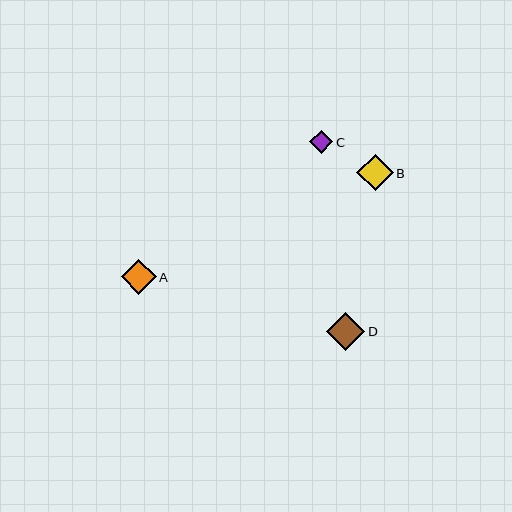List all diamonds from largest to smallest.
From largest to smallest: D, B, A, C.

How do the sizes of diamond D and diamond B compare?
Diamond D and diamond B are approximately the same size.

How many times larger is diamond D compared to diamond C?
Diamond D is approximately 1.7 times the size of diamond C.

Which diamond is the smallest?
Diamond C is the smallest with a size of approximately 23 pixels.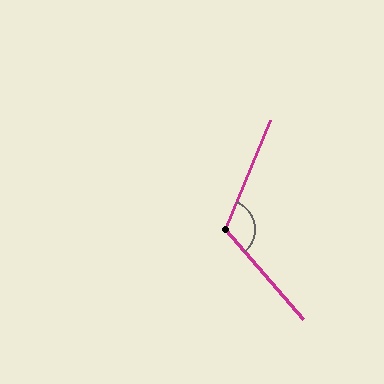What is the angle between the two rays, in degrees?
Approximately 117 degrees.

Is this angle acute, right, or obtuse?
It is obtuse.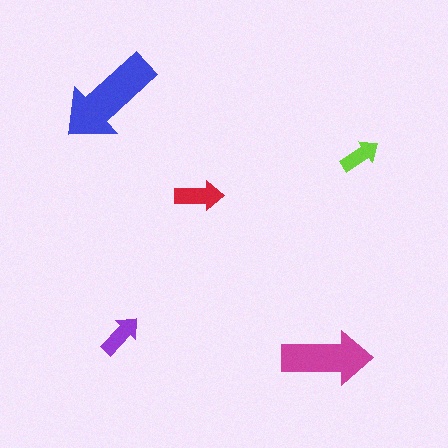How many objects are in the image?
There are 5 objects in the image.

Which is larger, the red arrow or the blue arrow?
The blue one.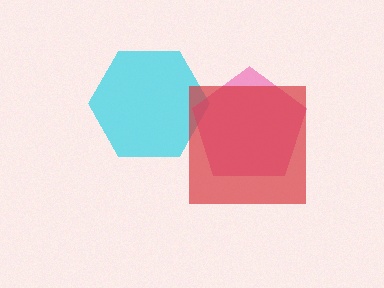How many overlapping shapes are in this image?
There are 3 overlapping shapes in the image.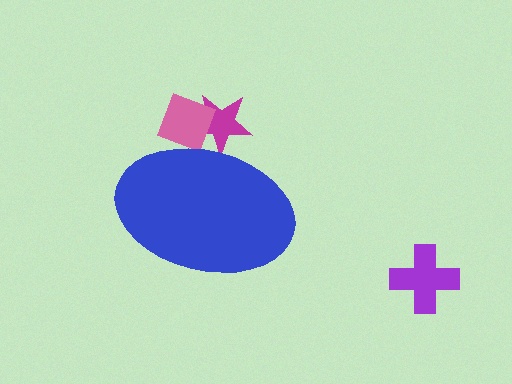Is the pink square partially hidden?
Yes, the pink square is partially hidden behind the blue ellipse.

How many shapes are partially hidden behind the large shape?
2 shapes are partially hidden.